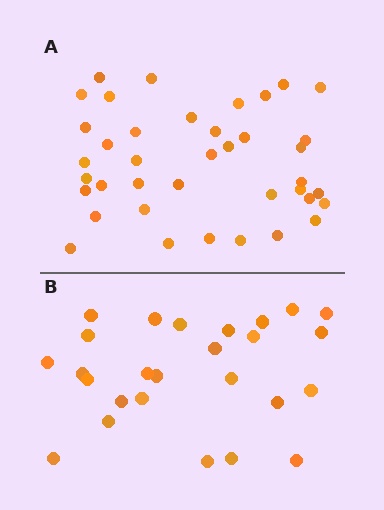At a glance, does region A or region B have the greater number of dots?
Region A (the top region) has more dots.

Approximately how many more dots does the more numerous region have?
Region A has approximately 15 more dots than region B.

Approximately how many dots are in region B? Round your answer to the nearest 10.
About 30 dots. (The exact count is 26, which rounds to 30.)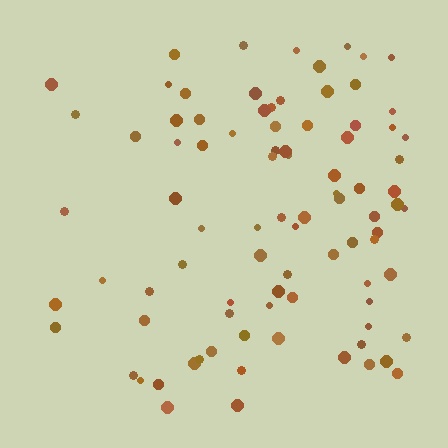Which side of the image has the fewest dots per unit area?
The left.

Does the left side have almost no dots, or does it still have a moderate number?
Still a moderate number, just noticeably fewer than the right.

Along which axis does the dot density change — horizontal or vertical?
Horizontal.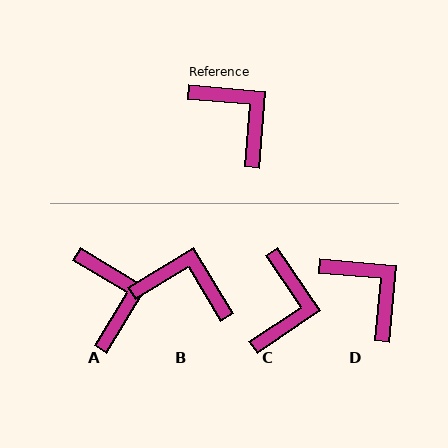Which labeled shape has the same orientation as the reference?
D.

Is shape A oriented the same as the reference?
No, it is off by about 26 degrees.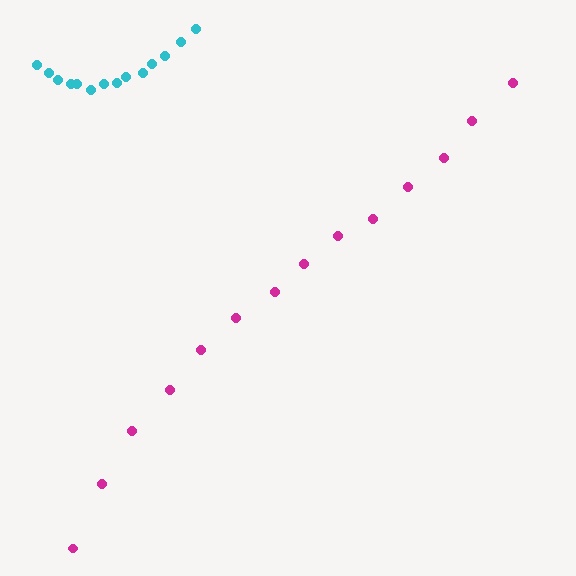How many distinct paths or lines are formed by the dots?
There are 2 distinct paths.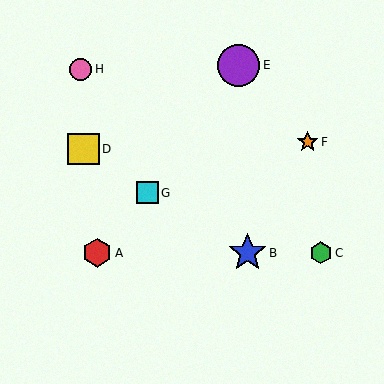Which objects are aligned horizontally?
Objects A, B, C are aligned horizontally.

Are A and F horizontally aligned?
No, A is at y≈253 and F is at y≈142.